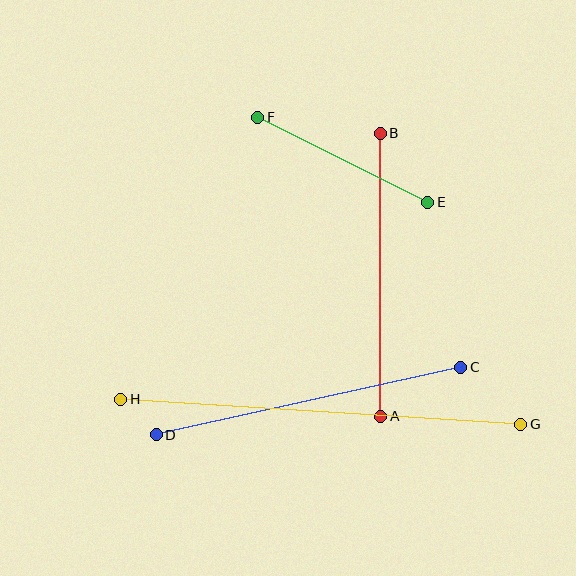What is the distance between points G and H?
The distance is approximately 401 pixels.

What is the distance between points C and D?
The distance is approximately 312 pixels.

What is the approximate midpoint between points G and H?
The midpoint is at approximately (321, 412) pixels.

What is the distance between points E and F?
The distance is approximately 190 pixels.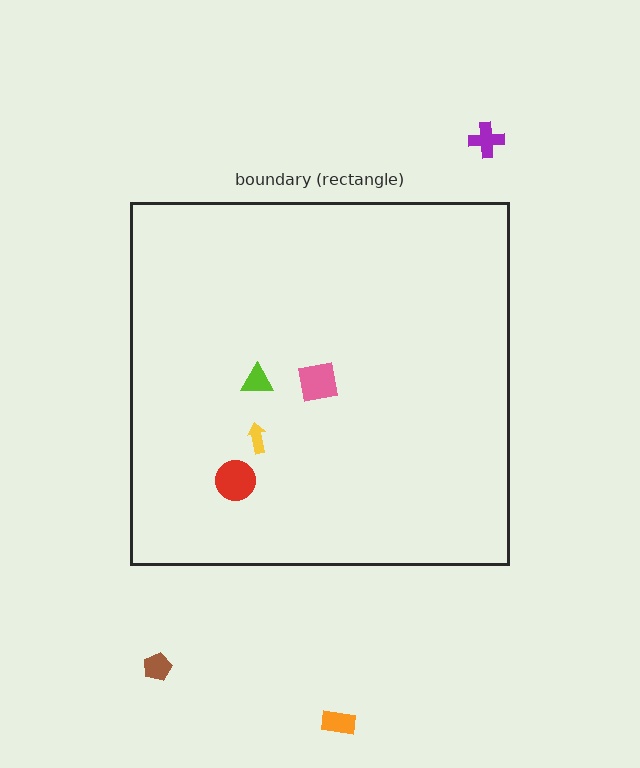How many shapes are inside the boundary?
4 inside, 3 outside.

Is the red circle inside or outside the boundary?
Inside.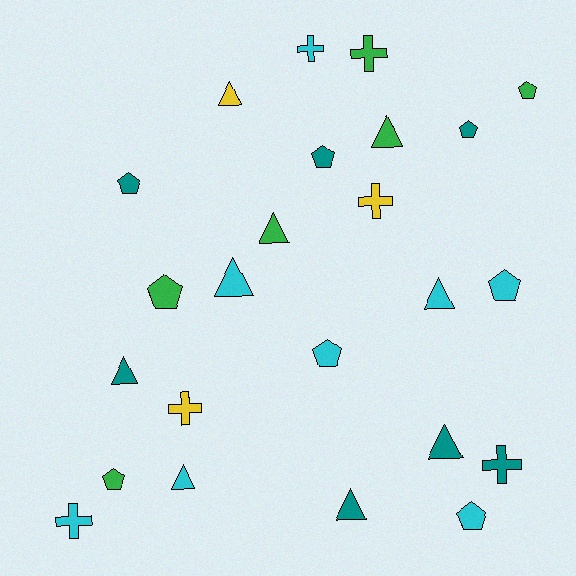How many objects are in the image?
There are 24 objects.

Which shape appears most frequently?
Triangle, with 9 objects.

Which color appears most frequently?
Cyan, with 8 objects.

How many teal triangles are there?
There are 3 teal triangles.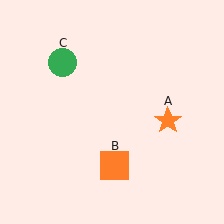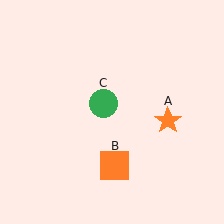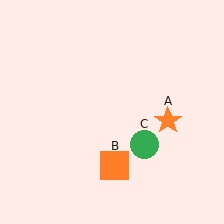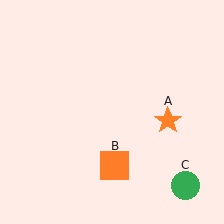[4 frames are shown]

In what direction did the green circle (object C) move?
The green circle (object C) moved down and to the right.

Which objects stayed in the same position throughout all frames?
Orange star (object A) and orange square (object B) remained stationary.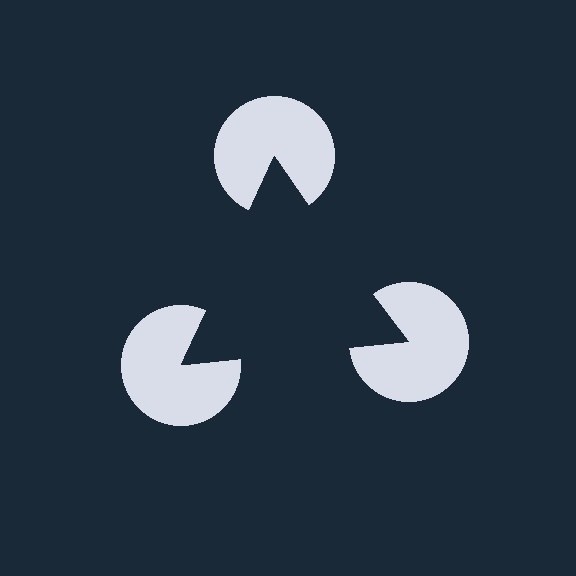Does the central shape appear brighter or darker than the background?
It typically appears slightly darker than the background, even though no actual brightness change is drawn.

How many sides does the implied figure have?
3 sides.